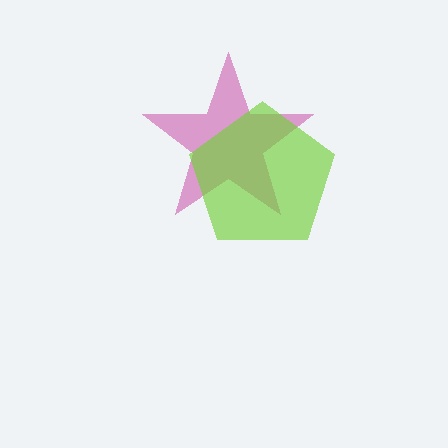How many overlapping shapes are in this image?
There are 2 overlapping shapes in the image.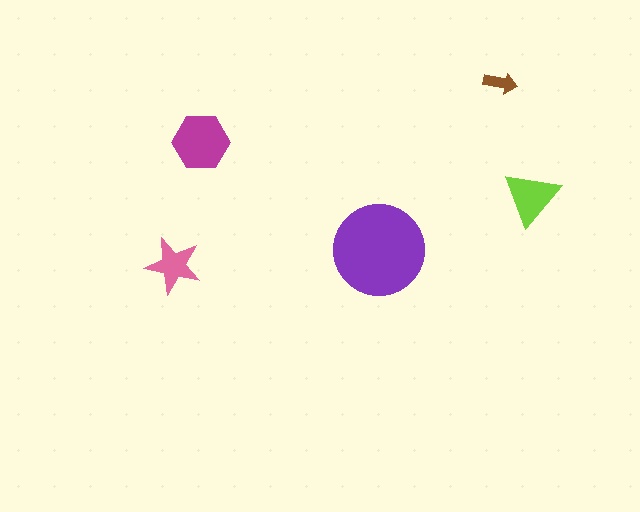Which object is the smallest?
The brown arrow.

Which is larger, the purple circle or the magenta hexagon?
The purple circle.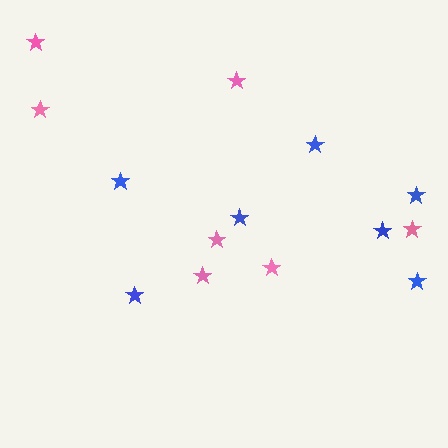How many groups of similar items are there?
There are 2 groups: one group of pink stars (7) and one group of blue stars (7).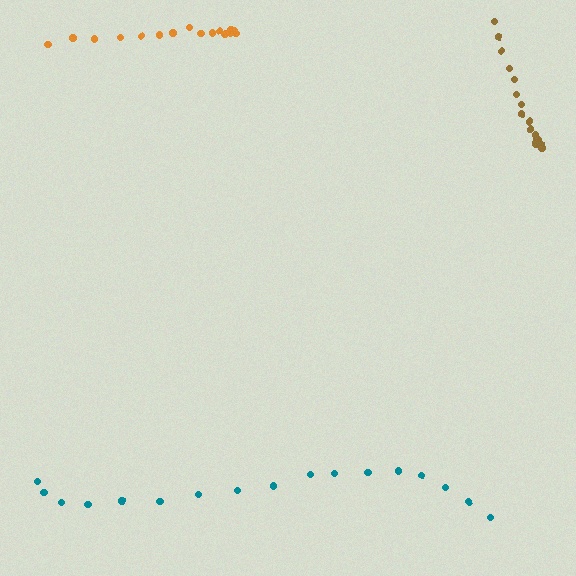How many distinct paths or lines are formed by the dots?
There are 3 distinct paths.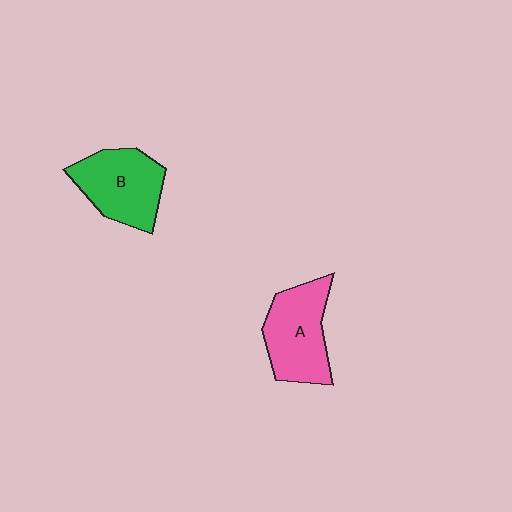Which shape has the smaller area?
Shape B (green).